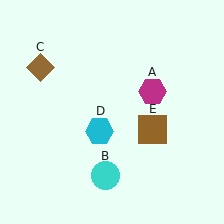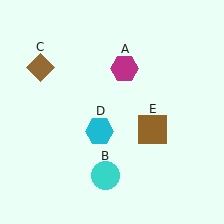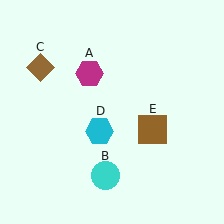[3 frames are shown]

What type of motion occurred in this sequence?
The magenta hexagon (object A) rotated counterclockwise around the center of the scene.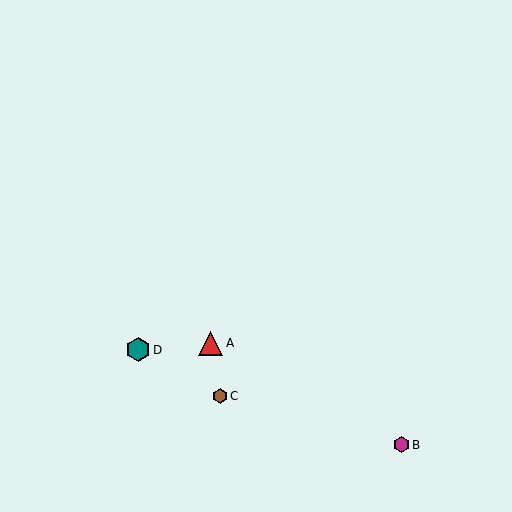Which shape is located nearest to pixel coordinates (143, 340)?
The teal hexagon (labeled D) at (138, 350) is nearest to that location.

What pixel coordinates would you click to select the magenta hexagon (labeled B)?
Click at (401, 445) to select the magenta hexagon B.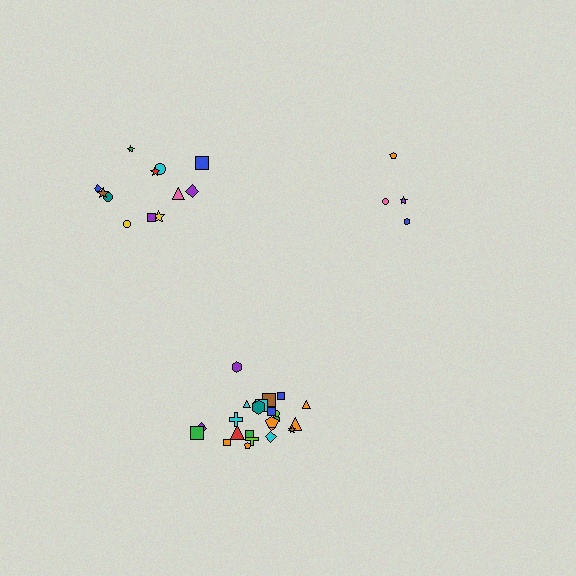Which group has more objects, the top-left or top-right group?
The top-left group.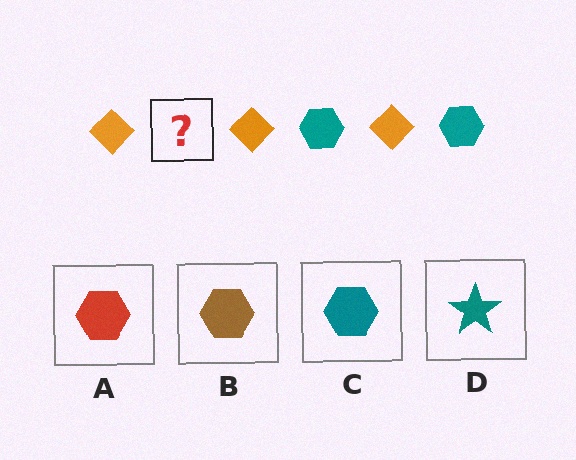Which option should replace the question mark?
Option C.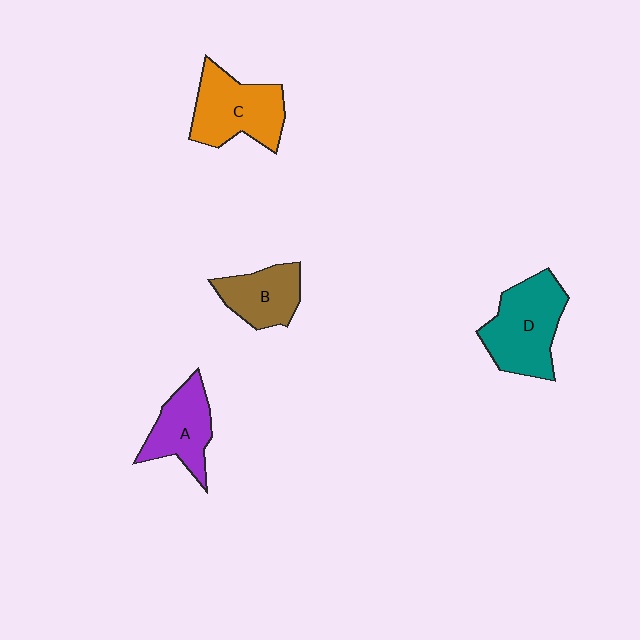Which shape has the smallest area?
Shape B (brown).